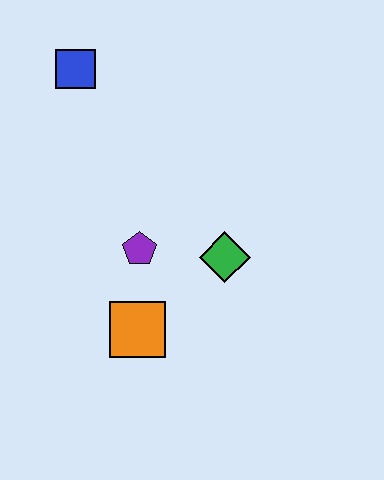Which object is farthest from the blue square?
The orange square is farthest from the blue square.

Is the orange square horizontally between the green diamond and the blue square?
Yes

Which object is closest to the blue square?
The purple pentagon is closest to the blue square.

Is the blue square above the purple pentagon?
Yes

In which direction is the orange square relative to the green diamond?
The orange square is to the left of the green diamond.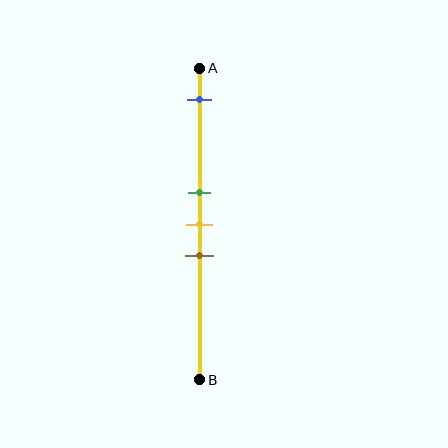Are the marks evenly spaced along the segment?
No, the marks are not evenly spaced.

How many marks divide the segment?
There are 4 marks dividing the segment.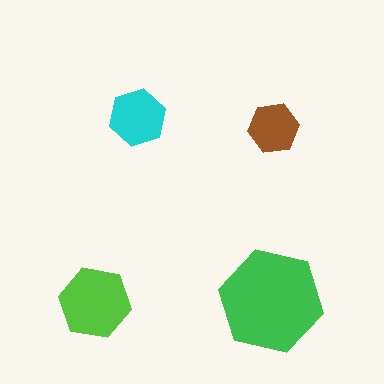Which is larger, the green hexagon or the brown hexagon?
The green one.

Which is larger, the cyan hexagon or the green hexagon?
The green one.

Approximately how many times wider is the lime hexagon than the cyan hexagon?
About 1.5 times wider.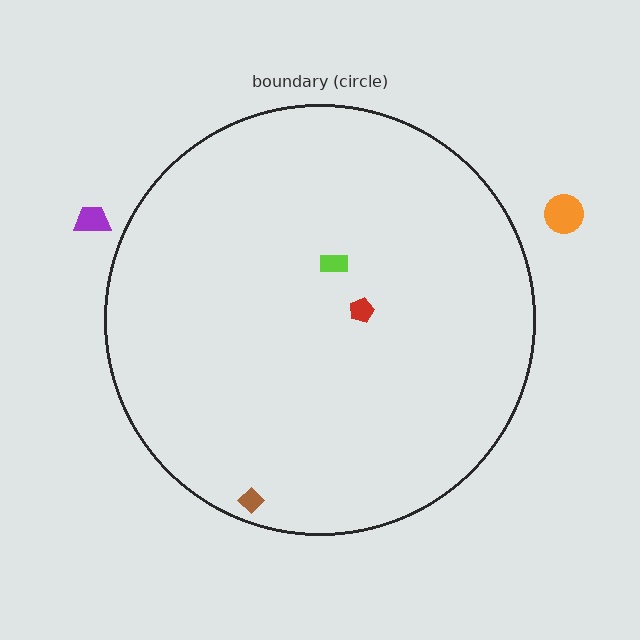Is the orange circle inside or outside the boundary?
Outside.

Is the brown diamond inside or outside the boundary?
Inside.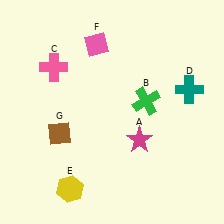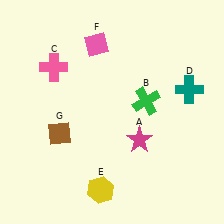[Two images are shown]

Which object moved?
The yellow hexagon (E) moved right.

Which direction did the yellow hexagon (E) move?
The yellow hexagon (E) moved right.